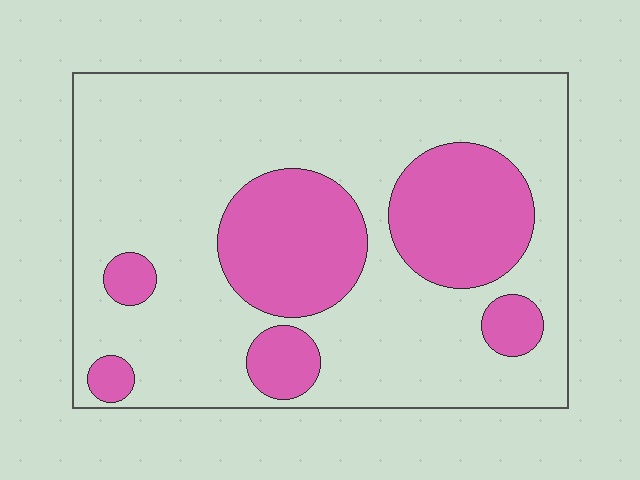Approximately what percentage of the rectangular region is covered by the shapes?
Approximately 30%.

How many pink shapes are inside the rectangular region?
6.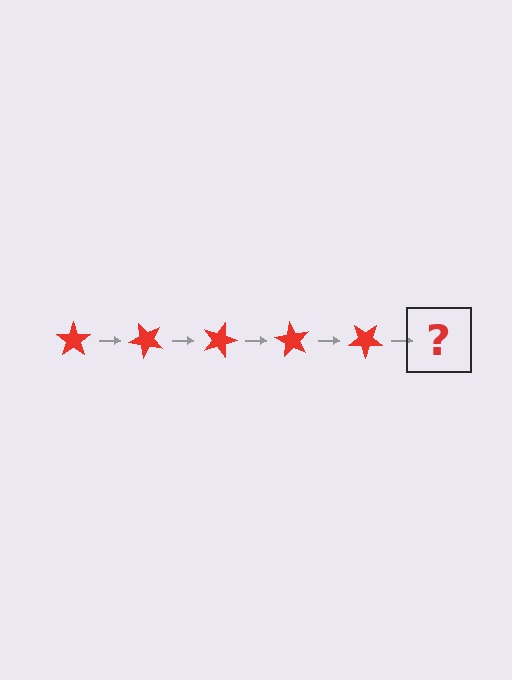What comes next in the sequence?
The next element should be a red star rotated 225 degrees.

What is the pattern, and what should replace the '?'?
The pattern is that the star rotates 45 degrees each step. The '?' should be a red star rotated 225 degrees.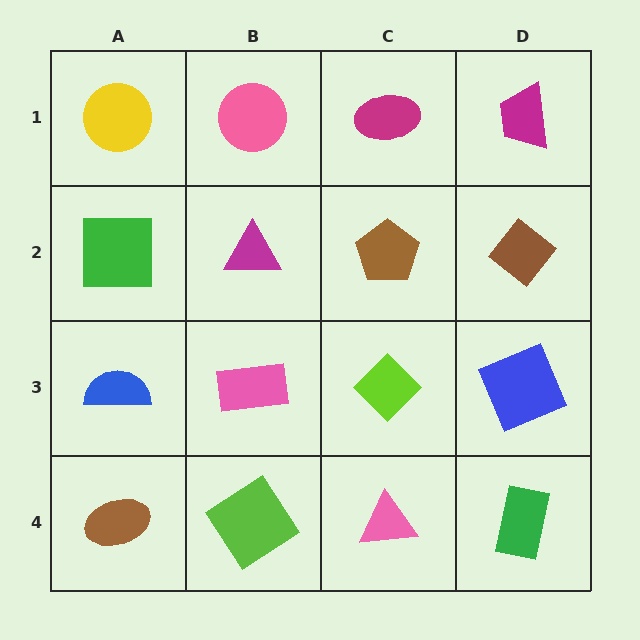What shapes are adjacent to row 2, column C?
A magenta ellipse (row 1, column C), a lime diamond (row 3, column C), a magenta triangle (row 2, column B), a brown diamond (row 2, column D).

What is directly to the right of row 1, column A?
A pink circle.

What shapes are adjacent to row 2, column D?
A magenta trapezoid (row 1, column D), a blue square (row 3, column D), a brown pentagon (row 2, column C).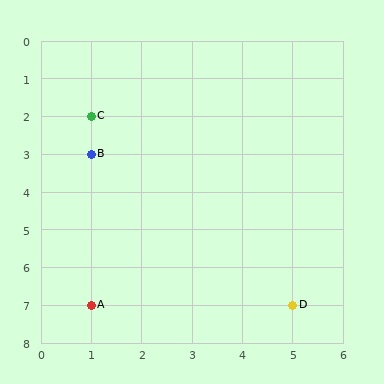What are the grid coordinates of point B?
Point B is at grid coordinates (1, 3).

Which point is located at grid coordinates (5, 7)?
Point D is at (5, 7).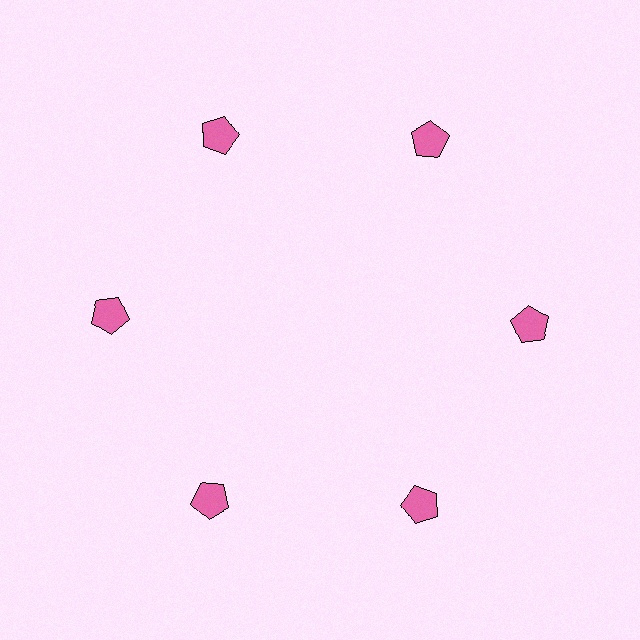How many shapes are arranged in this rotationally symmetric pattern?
There are 6 shapes, arranged in 6 groups of 1.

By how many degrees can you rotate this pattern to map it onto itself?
The pattern maps onto itself every 60 degrees of rotation.